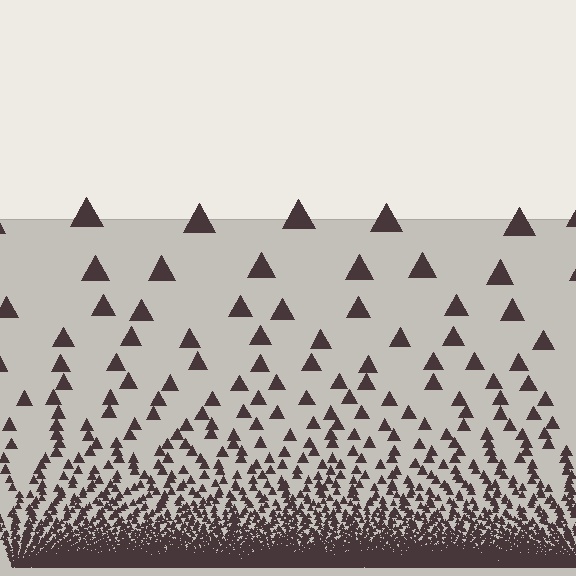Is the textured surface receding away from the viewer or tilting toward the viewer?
The surface appears to tilt toward the viewer. Texture elements get larger and sparser toward the top.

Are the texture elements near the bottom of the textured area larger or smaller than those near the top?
Smaller. The gradient is inverted — elements near the bottom are smaller and denser.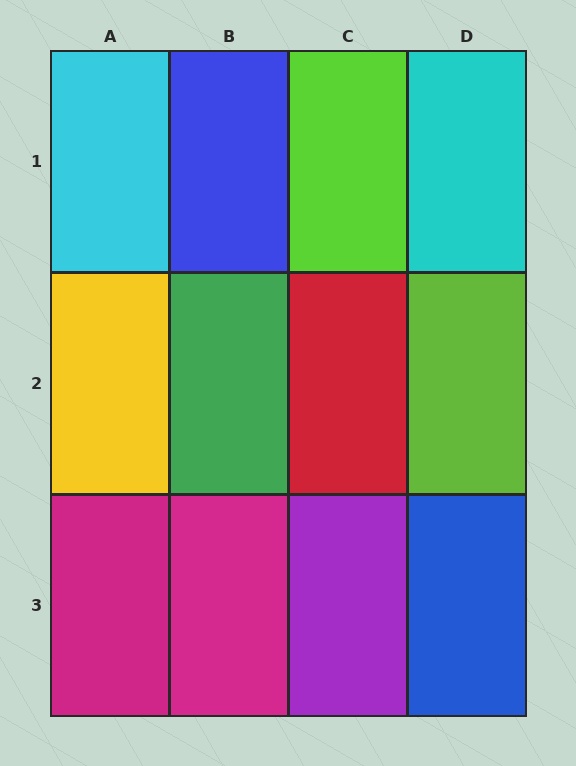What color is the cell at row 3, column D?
Blue.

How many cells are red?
1 cell is red.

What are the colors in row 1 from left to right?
Cyan, blue, lime, cyan.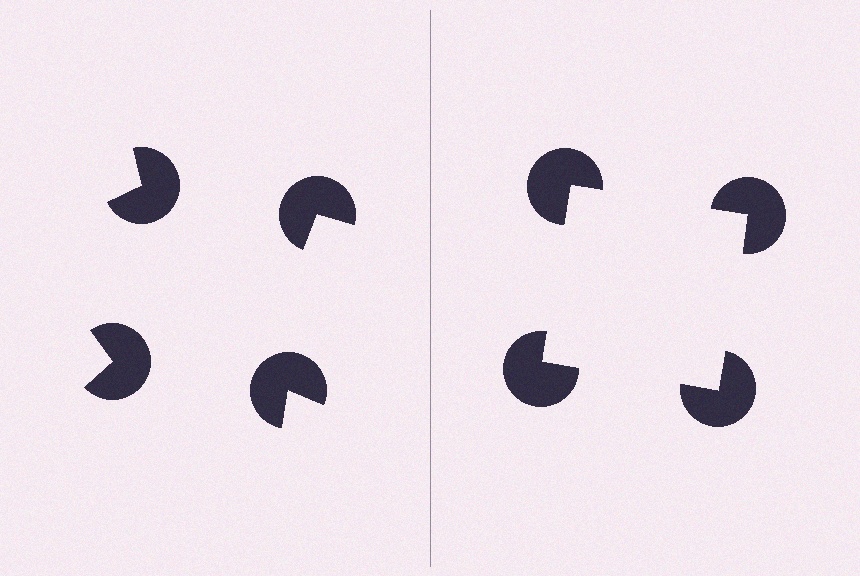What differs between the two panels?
The pac-man discs are positioned identically on both sides; only the wedge orientations differ. On the right they align to a square; on the left they are misaligned.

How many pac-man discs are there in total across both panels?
8 — 4 on each side.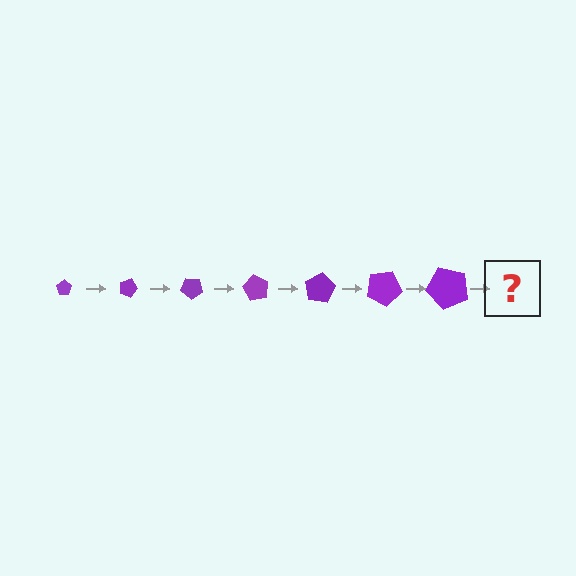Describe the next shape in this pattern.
It should be a pentagon, larger than the previous one and rotated 140 degrees from the start.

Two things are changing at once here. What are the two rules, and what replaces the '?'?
The two rules are that the pentagon grows larger each step and it rotates 20 degrees each step. The '?' should be a pentagon, larger than the previous one and rotated 140 degrees from the start.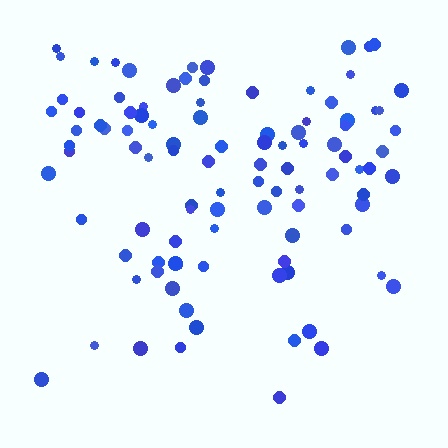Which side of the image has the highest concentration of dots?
The top.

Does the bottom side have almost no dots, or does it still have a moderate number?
Still a moderate number, just noticeably fewer than the top.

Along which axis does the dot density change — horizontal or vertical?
Vertical.